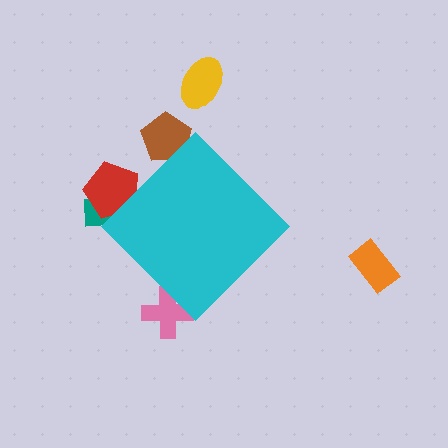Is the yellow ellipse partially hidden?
No, the yellow ellipse is fully visible.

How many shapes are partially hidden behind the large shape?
4 shapes are partially hidden.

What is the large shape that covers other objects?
A cyan diamond.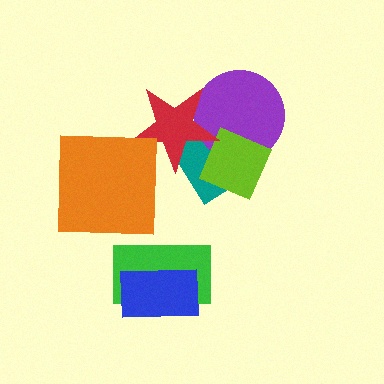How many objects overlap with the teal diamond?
3 objects overlap with the teal diamond.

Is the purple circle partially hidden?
Yes, it is partially covered by another shape.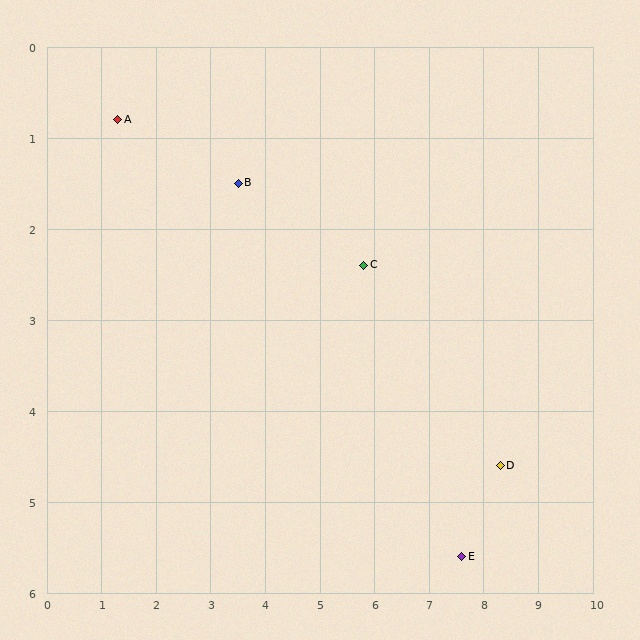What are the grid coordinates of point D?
Point D is at approximately (8.3, 4.6).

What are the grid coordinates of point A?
Point A is at approximately (1.3, 0.8).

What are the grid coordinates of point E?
Point E is at approximately (7.6, 5.6).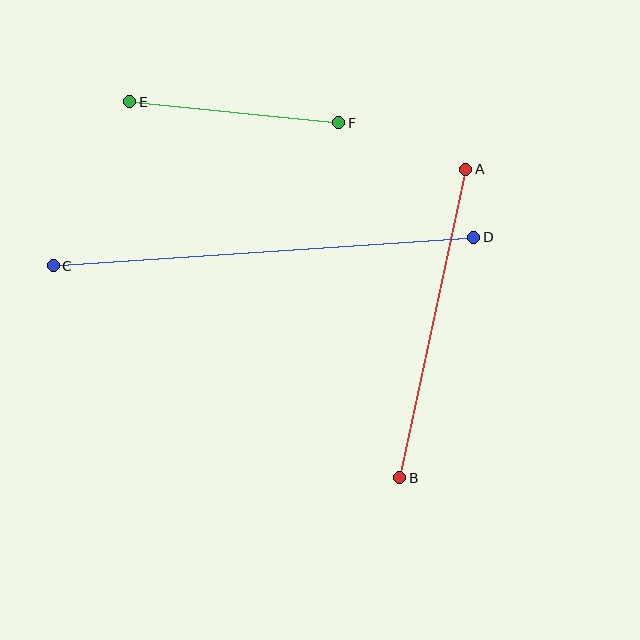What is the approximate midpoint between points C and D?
The midpoint is at approximately (263, 251) pixels.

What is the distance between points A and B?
The distance is approximately 316 pixels.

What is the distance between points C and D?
The distance is approximately 421 pixels.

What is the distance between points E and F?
The distance is approximately 210 pixels.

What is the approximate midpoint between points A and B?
The midpoint is at approximately (433, 323) pixels.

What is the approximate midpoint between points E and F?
The midpoint is at approximately (234, 112) pixels.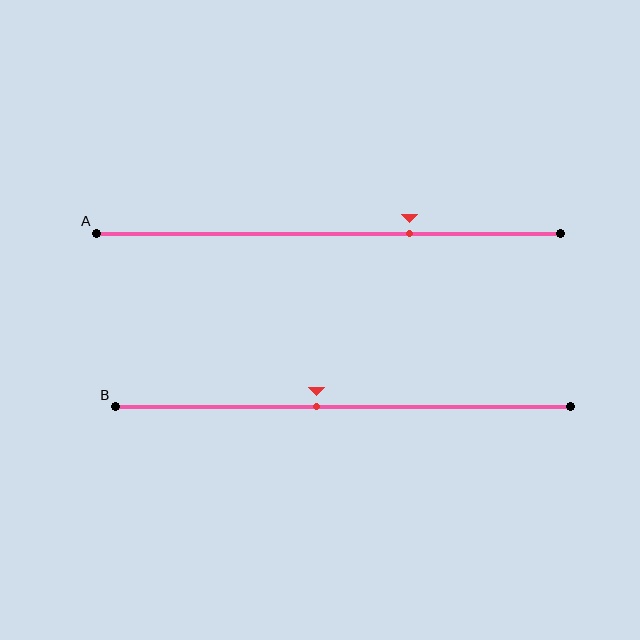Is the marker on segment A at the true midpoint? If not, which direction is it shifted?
No, the marker on segment A is shifted to the right by about 18% of the segment length.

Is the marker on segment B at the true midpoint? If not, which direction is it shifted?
No, the marker on segment B is shifted to the left by about 6% of the segment length.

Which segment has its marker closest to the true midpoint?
Segment B has its marker closest to the true midpoint.